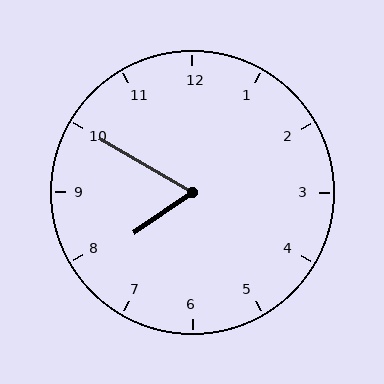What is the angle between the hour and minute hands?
Approximately 65 degrees.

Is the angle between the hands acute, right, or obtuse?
It is acute.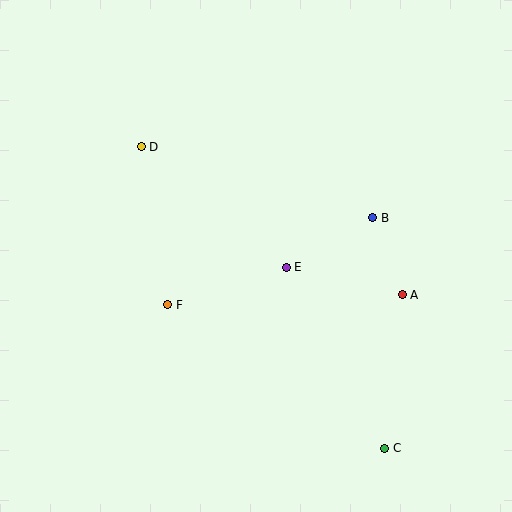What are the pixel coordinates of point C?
Point C is at (385, 449).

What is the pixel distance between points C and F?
The distance between C and F is 260 pixels.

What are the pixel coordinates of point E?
Point E is at (286, 267).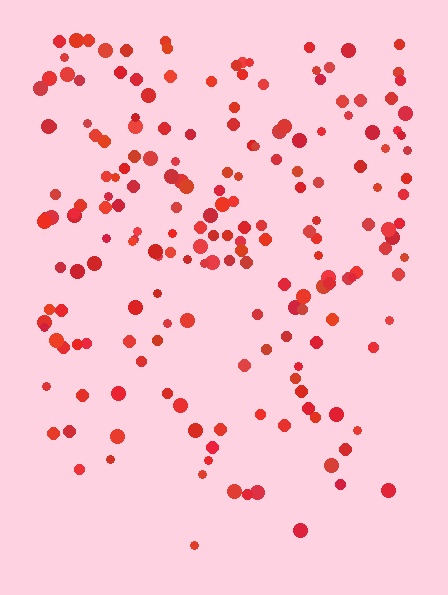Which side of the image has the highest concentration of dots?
The top.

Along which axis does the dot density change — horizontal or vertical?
Vertical.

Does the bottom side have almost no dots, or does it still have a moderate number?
Still a moderate number, just noticeably fewer than the top.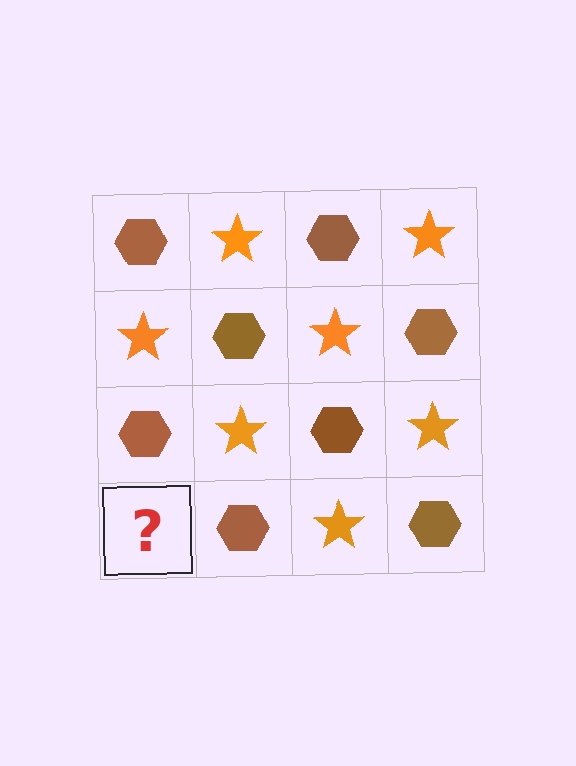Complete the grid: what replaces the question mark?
The question mark should be replaced with an orange star.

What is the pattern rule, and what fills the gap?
The rule is that it alternates brown hexagon and orange star in a checkerboard pattern. The gap should be filled with an orange star.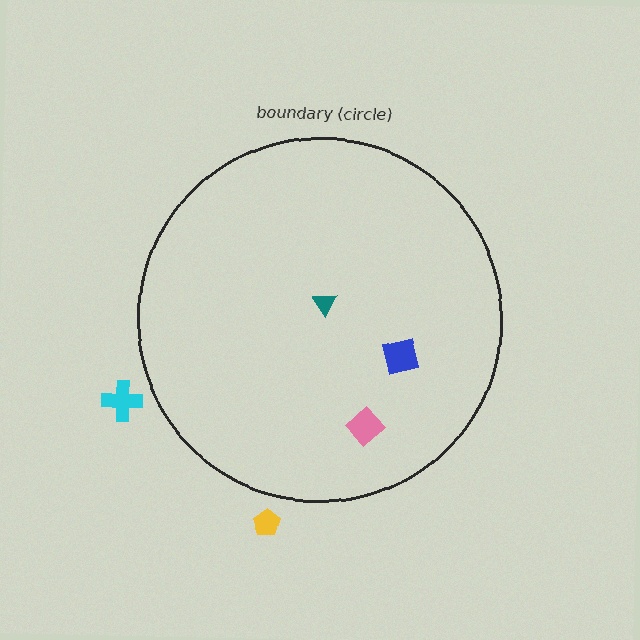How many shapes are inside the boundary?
3 inside, 2 outside.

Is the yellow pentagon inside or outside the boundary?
Outside.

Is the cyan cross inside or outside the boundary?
Outside.